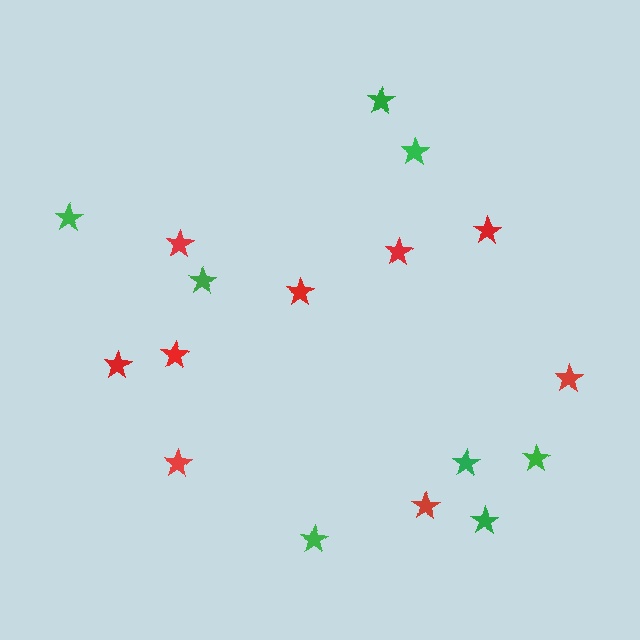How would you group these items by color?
There are 2 groups: one group of green stars (8) and one group of red stars (9).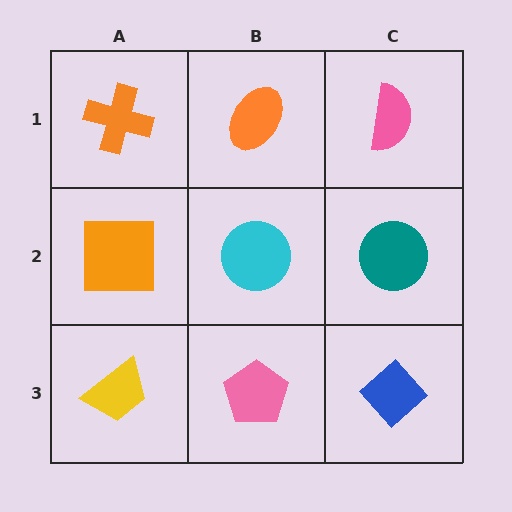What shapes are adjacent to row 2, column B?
An orange ellipse (row 1, column B), a pink pentagon (row 3, column B), an orange square (row 2, column A), a teal circle (row 2, column C).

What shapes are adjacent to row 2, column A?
An orange cross (row 1, column A), a yellow trapezoid (row 3, column A), a cyan circle (row 2, column B).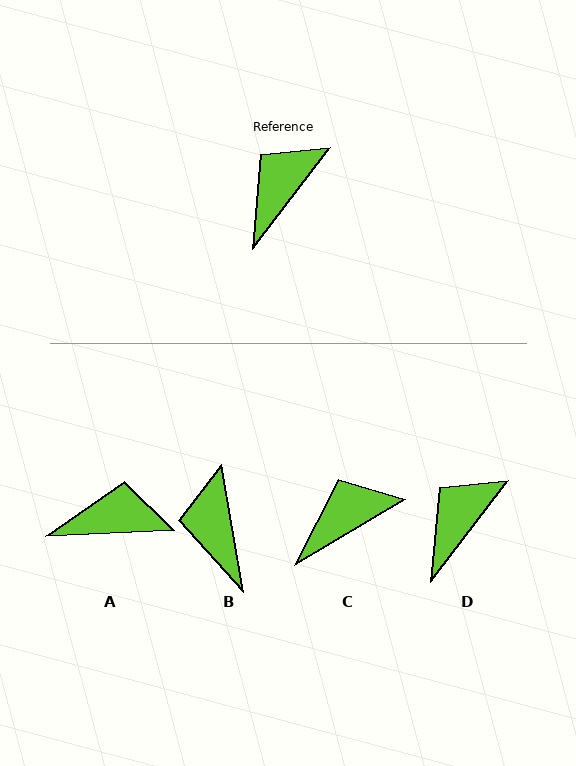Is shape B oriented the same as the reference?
No, it is off by about 47 degrees.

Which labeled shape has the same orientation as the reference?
D.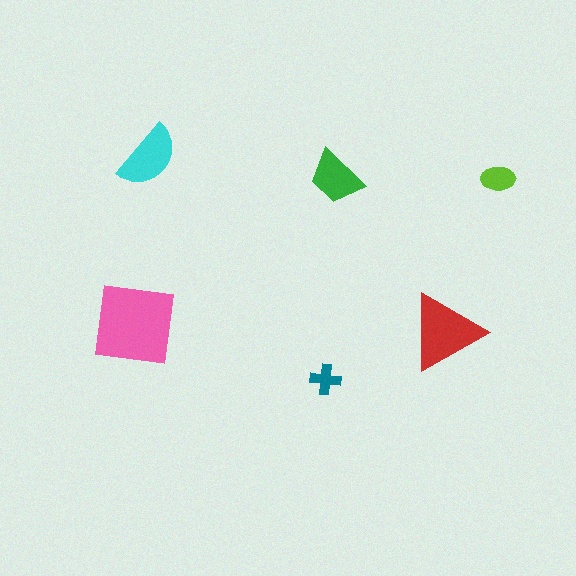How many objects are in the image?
There are 6 objects in the image.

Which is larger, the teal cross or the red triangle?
The red triangle.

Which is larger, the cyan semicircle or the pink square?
The pink square.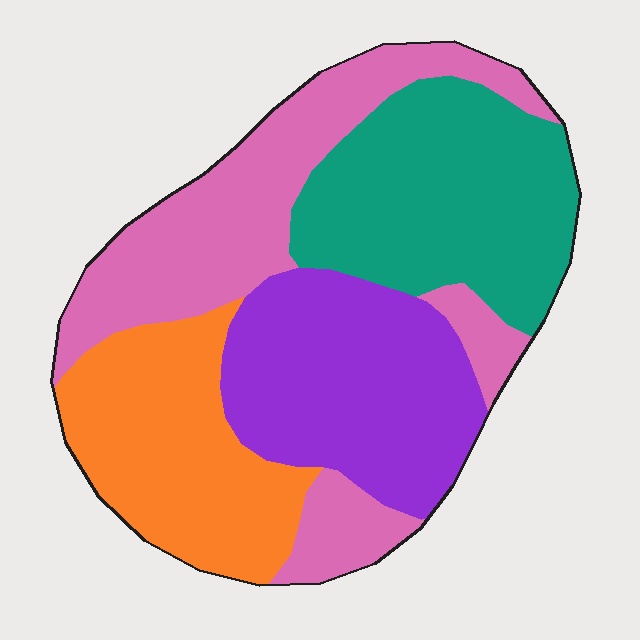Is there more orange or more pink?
Pink.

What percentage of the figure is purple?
Purple takes up between a sixth and a third of the figure.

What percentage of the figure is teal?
Teal takes up about one quarter (1/4) of the figure.